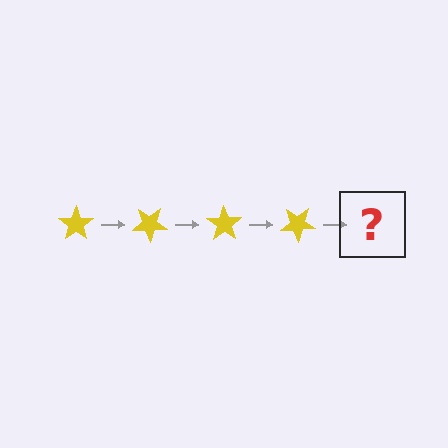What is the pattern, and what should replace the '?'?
The pattern is that the star rotates 35 degrees each step. The '?' should be a yellow star rotated 140 degrees.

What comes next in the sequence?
The next element should be a yellow star rotated 140 degrees.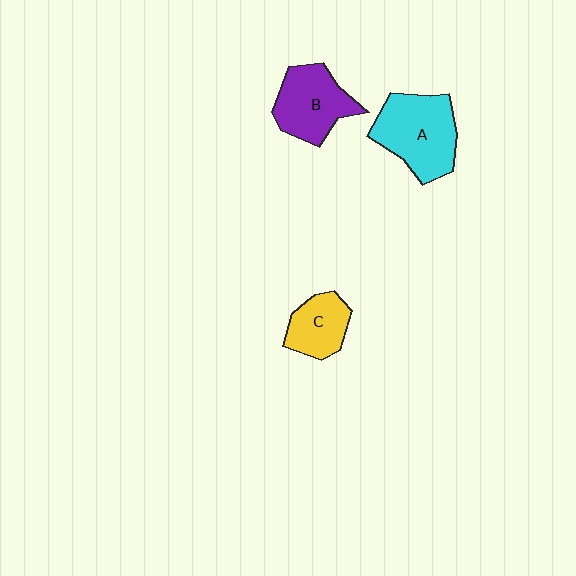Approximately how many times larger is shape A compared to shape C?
Approximately 1.8 times.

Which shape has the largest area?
Shape A (cyan).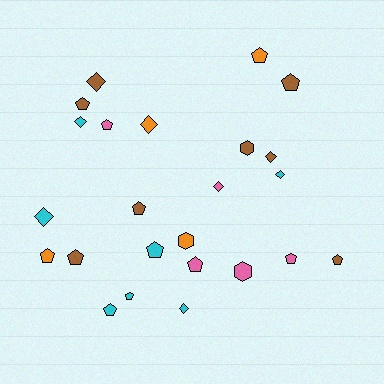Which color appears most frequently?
Brown, with 8 objects.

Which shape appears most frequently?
Pentagon, with 13 objects.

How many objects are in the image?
There are 24 objects.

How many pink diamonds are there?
There is 1 pink diamond.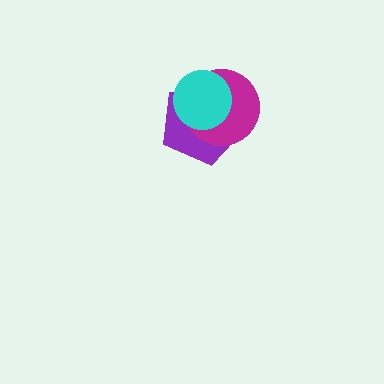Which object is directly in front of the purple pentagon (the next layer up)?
The magenta circle is directly in front of the purple pentagon.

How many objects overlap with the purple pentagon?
2 objects overlap with the purple pentagon.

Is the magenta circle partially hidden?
Yes, it is partially covered by another shape.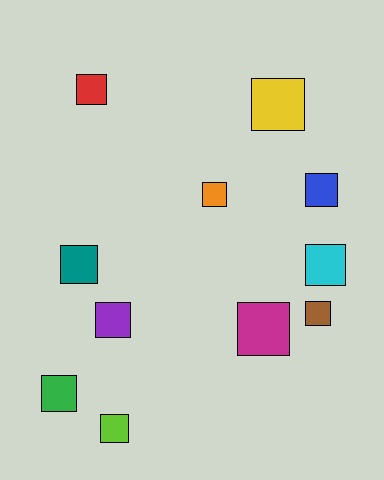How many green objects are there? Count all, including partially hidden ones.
There is 1 green object.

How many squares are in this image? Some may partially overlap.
There are 11 squares.